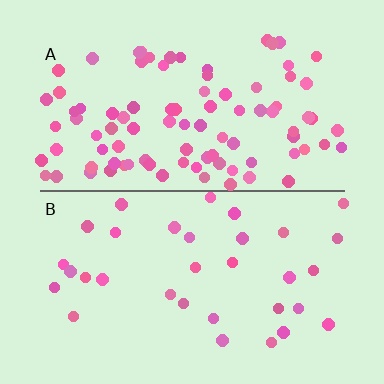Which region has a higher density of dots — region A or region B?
A (the top).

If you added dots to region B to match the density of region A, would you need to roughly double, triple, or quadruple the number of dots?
Approximately triple.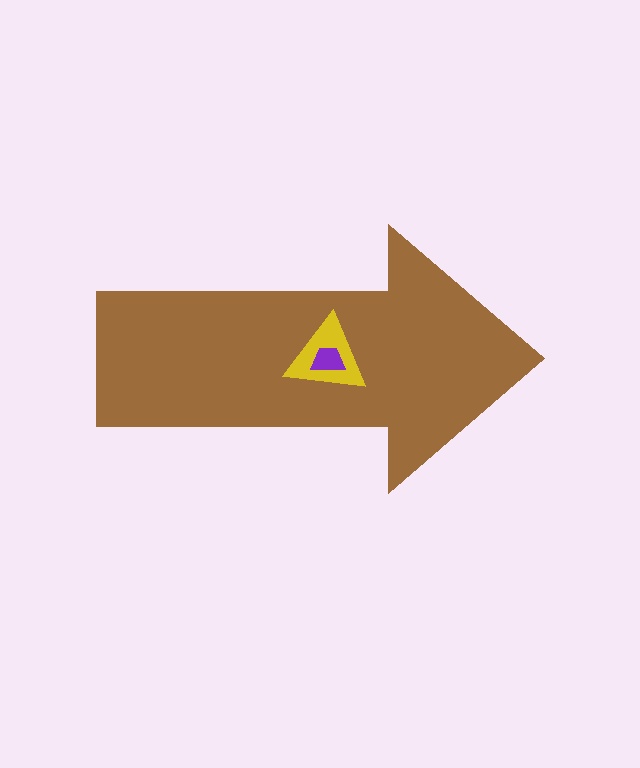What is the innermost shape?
The purple trapezoid.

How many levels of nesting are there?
3.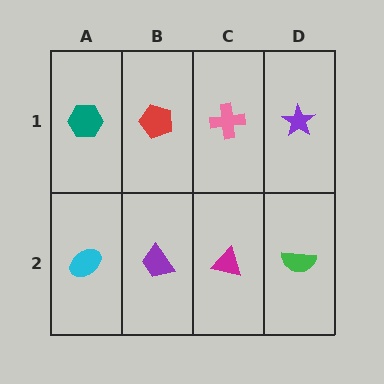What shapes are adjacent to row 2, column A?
A teal hexagon (row 1, column A), a purple trapezoid (row 2, column B).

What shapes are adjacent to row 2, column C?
A pink cross (row 1, column C), a purple trapezoid (row 2, column B), a green semicircle (row 2, column D).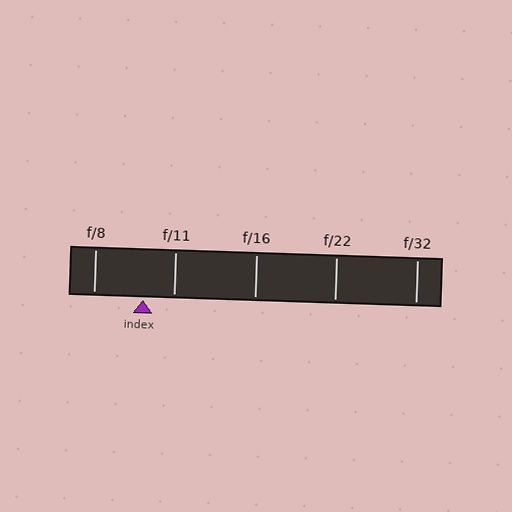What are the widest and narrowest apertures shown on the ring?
The widest aperture shown is f/8 and the narrowest is f/32.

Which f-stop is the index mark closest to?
The index mark is closest to f/11.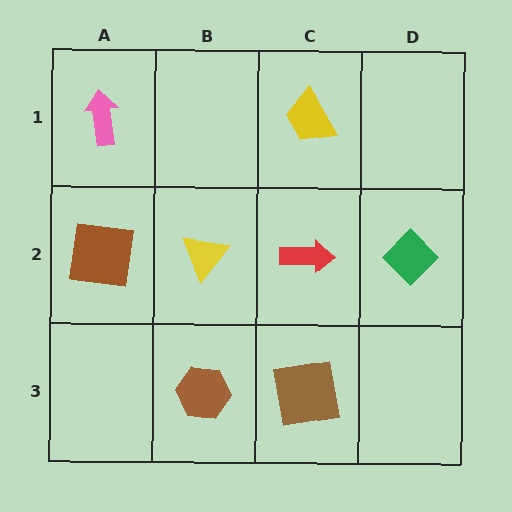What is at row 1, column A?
A pink arrow.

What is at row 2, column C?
A red arrow.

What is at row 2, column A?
A brown square.